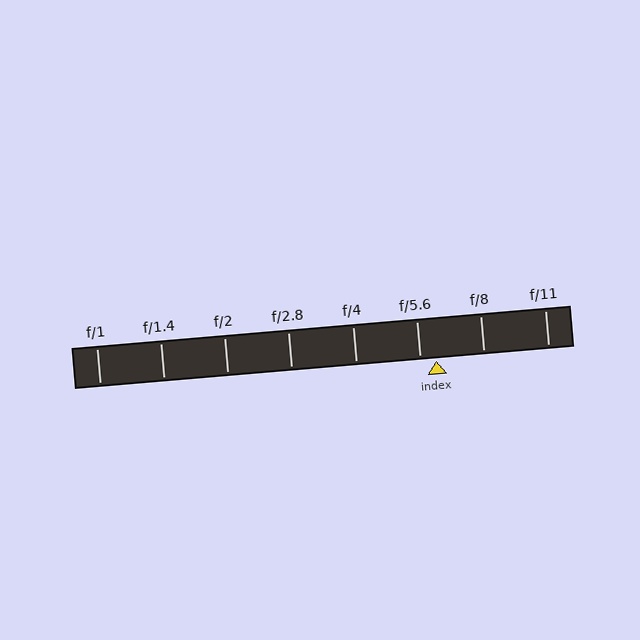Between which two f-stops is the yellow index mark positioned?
The index mark is between f/5.6 and f/8.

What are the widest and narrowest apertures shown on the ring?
The widest aperture shown is f/1 and the narrowest is f/11.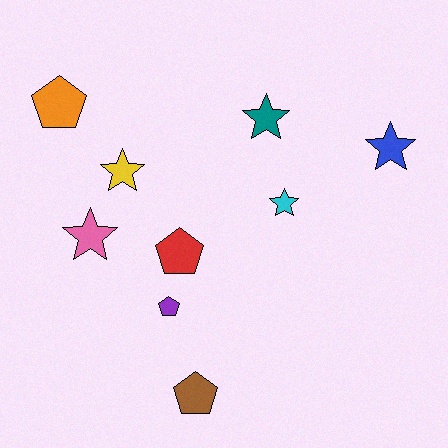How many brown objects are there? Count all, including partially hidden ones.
There is 1 brown object.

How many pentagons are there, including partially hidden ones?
There are 4 pentagons.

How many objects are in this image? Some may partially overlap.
There are 9 objects.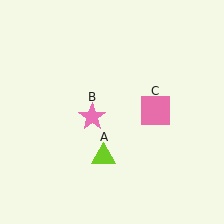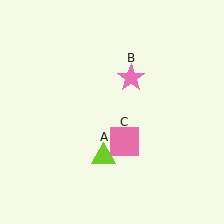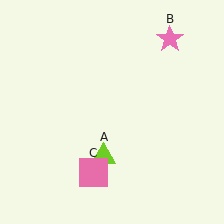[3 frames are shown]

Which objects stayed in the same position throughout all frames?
Lime triangle (object A) remained stationary.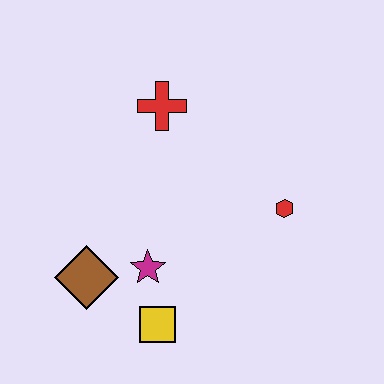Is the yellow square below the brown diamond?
Yes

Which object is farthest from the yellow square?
The red cross is farthest from the yellow square.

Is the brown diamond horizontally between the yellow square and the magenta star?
No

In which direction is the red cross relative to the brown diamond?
The red cross is above the brown diamond.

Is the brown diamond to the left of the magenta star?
Yes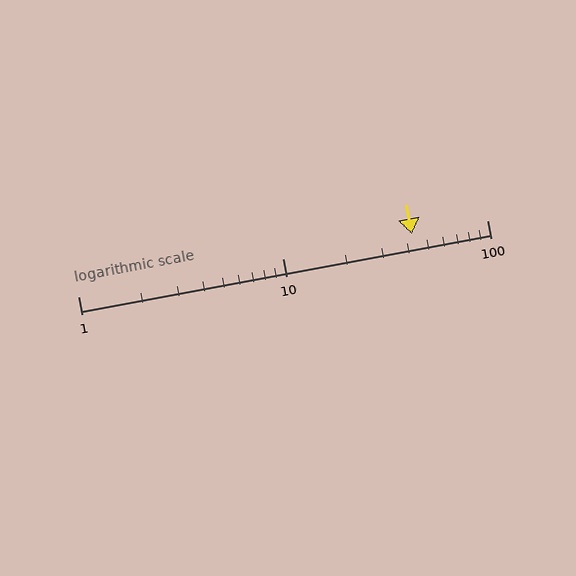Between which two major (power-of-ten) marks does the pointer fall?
The pointer is between 10 and 100.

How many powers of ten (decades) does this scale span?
The scale spans 2 decades, from 1 to 100.